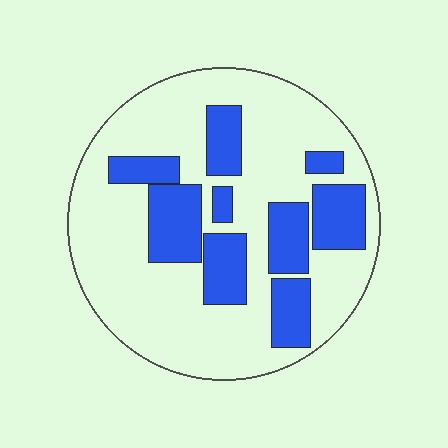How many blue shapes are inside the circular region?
9.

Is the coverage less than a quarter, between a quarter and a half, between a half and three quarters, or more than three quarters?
Between a quarter and a half.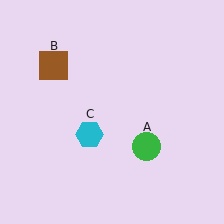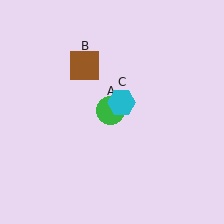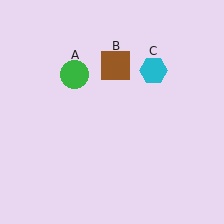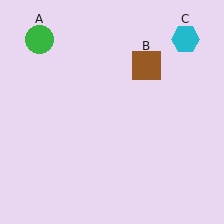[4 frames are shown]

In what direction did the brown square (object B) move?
The brown square (object B) moved right.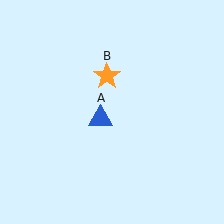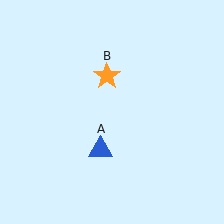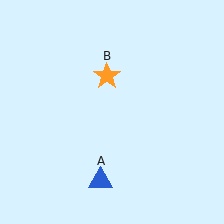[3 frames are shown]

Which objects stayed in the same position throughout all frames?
Orange star (object B) remained stationary.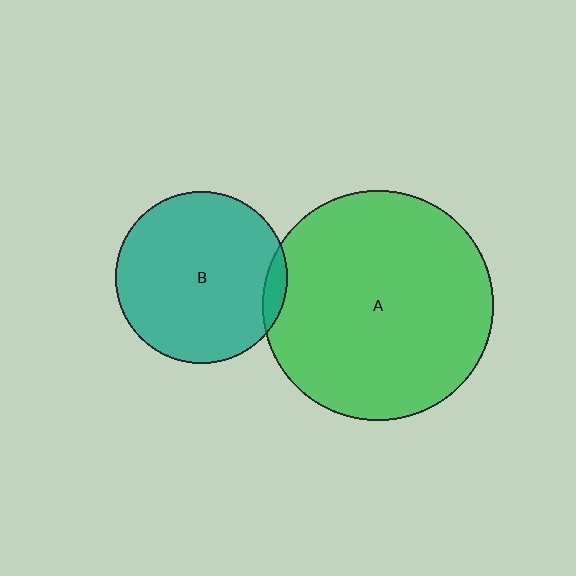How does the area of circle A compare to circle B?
Approximately 1.8 times.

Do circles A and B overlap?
Yes.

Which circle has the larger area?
Circle A (green).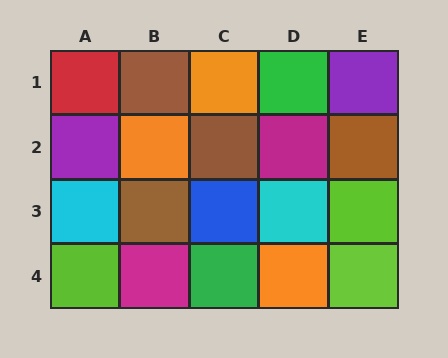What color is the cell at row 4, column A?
Lime.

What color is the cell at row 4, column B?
Magenta.